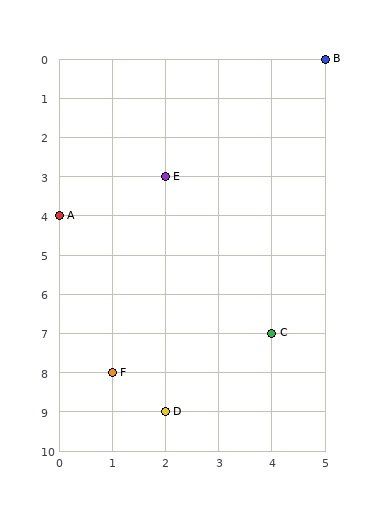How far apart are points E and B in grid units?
Points E and B are 3 columns and 3 rows apart (about 4.2 grid units diagonally).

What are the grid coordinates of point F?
Point F is at grid coordinates (1, 8).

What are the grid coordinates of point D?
Point D is at grid coordinates (2, 9).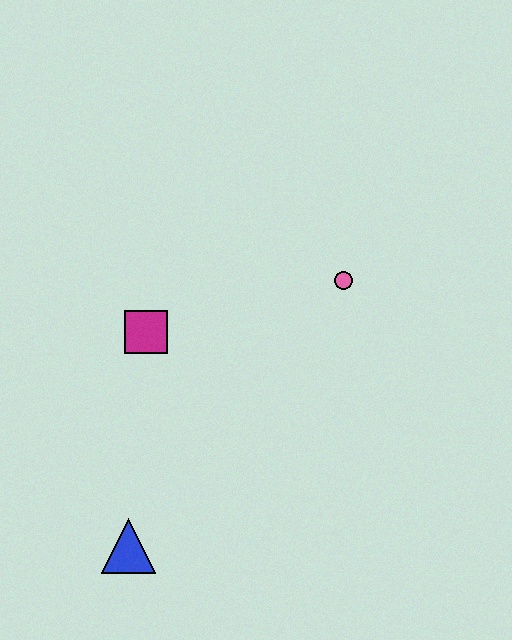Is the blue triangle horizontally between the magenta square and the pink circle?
No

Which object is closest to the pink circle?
The magenta square is closest to the pink circle.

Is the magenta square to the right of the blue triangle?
Yes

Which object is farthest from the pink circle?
The blue triangle is farthest from the pink circle.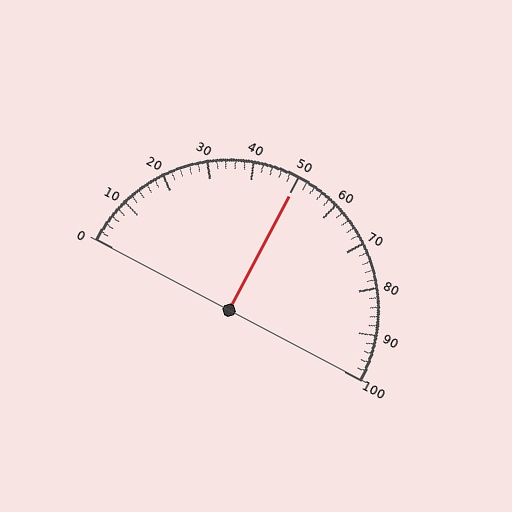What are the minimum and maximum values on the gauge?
The gauge ranges from 0 to 100.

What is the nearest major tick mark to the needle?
The nearest major tick mark is 50.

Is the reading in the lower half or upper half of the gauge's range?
The reading is in the upper half of the range (0 to 100).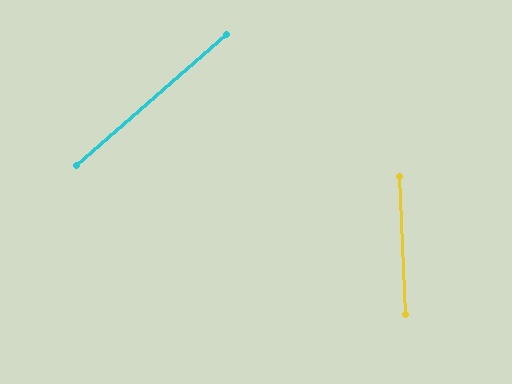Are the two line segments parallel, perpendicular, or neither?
Neither parallel nor perpendicular — they differ by about 52°.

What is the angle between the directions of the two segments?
Approximately 52 degrees.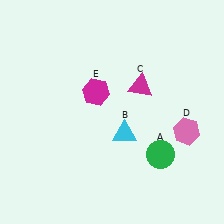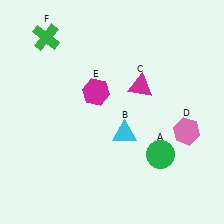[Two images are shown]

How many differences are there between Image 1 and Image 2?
There is 1 difference between the two images.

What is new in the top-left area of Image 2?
A green cross (F) was added in the top-left area of Image 2.